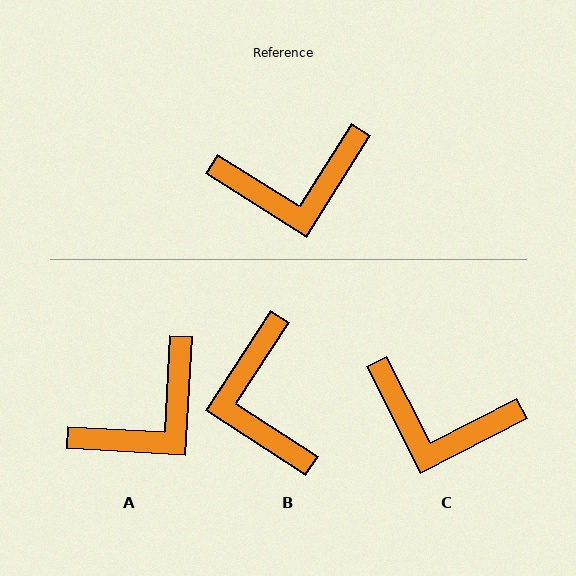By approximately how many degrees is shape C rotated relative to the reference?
Approximately 31 degrees clockwise.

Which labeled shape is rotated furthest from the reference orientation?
B, about 91 degrees away.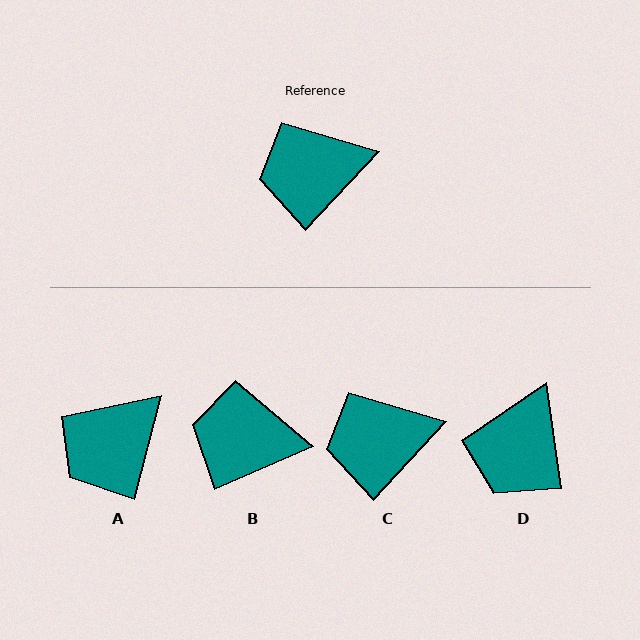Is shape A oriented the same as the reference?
No, it is off by about 28 degrees.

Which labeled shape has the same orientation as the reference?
C.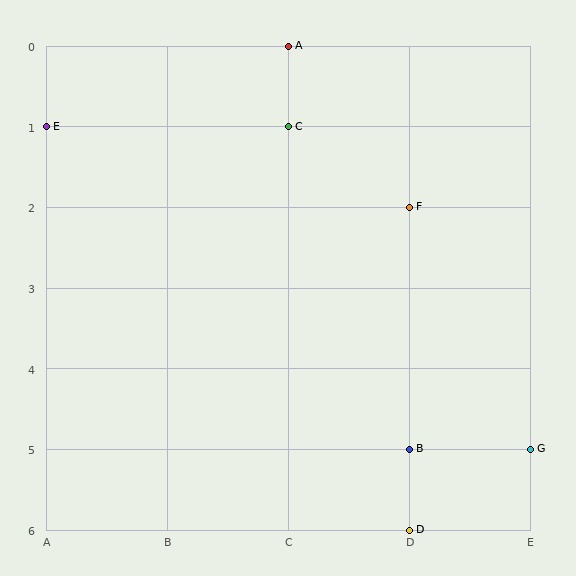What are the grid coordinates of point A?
Point A is at grid coordinates (C, 0).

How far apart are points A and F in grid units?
Points A and F are 1 column and 2 rows apart (about 2.2 grid units diagonally).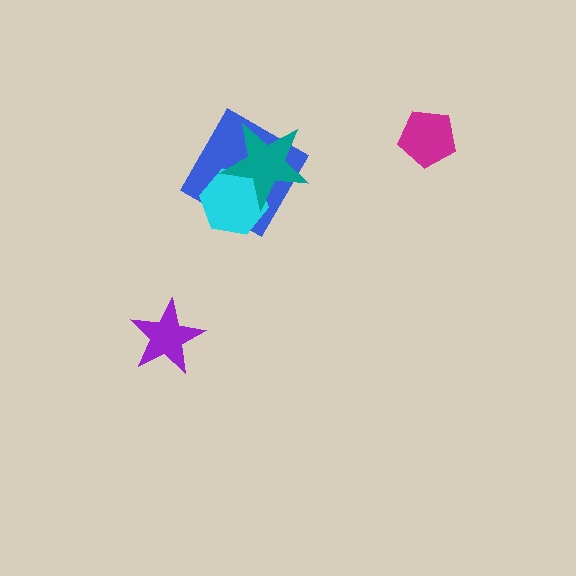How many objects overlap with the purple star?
0 objects overlap with the purple star.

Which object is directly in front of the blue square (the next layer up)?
The cyan hexagon is directly in front of the blue square.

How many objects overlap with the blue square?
2 objects overlap with the blue square.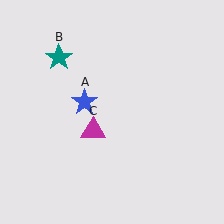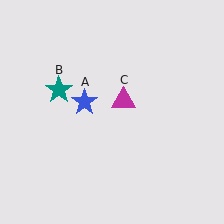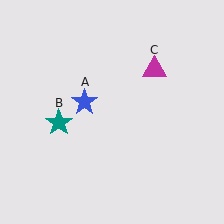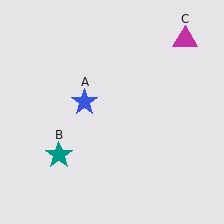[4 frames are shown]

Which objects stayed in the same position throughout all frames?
Blue star (object A) remained stationary.